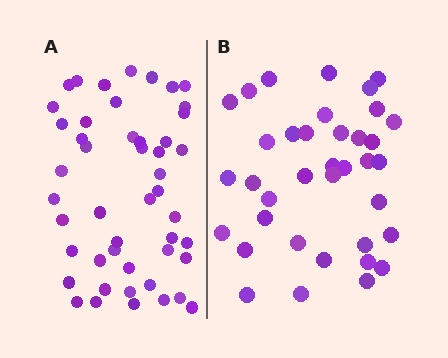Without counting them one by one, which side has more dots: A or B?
Region A (the left region) has more dots.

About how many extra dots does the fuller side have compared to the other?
Region A has roughly 12 or so more dots than region B.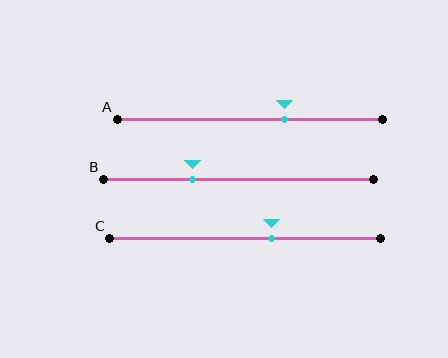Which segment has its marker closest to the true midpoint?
Segment C has its marker closest to the true midpoint.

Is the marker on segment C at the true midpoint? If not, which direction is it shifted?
No, the marker on segment C is shifted to the right by about 10% of the segment length.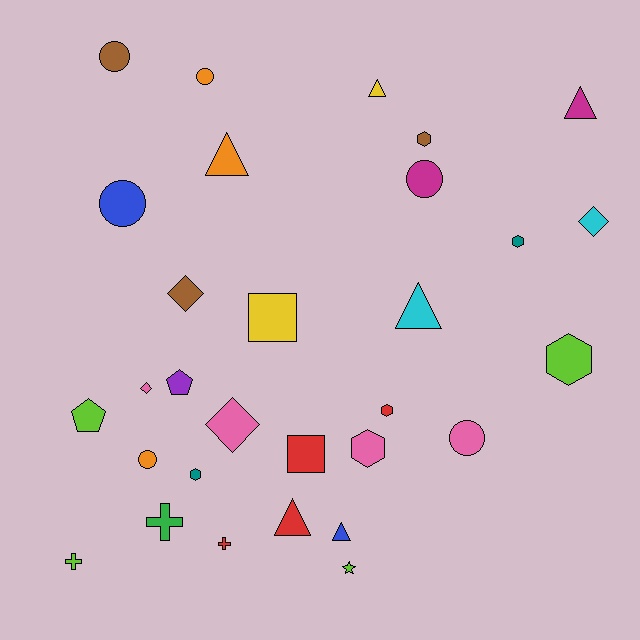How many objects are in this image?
There are 30 objects.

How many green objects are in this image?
There is 1 green object.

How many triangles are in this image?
There are 6 triangles.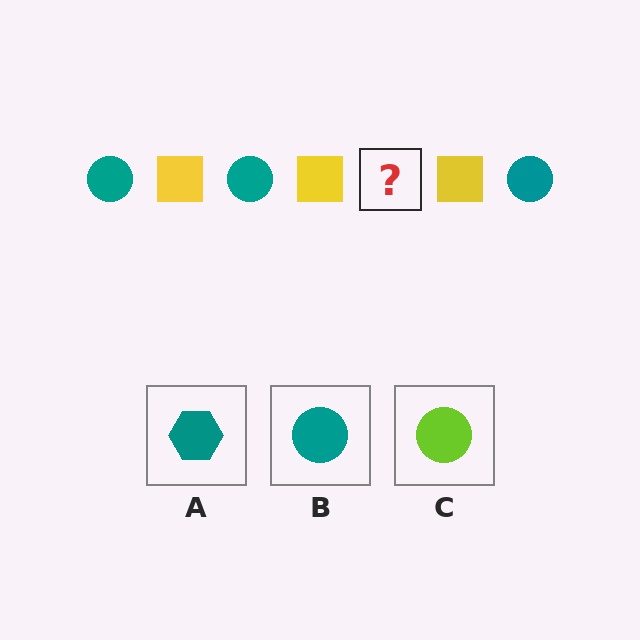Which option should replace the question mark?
Option B.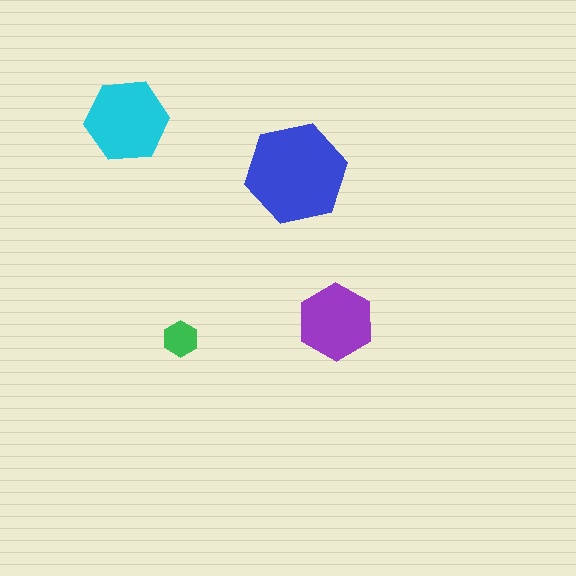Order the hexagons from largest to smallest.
the blue one, the cyan one, the purple one, the green one.